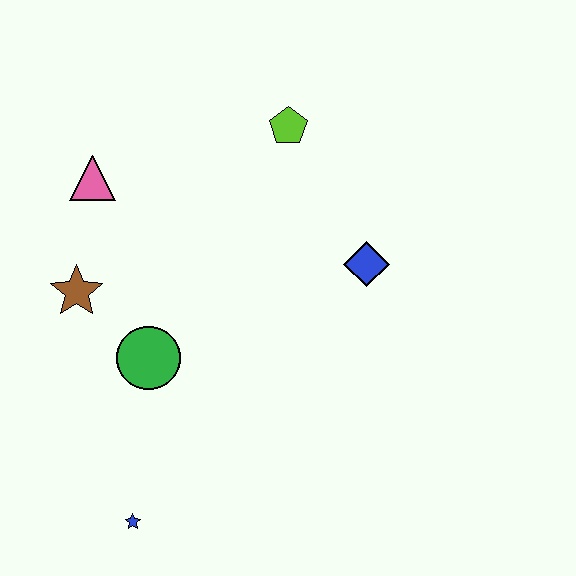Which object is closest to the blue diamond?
The lime pentagon is closest to the blue diamond.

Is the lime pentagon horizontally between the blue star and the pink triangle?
No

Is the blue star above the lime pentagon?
No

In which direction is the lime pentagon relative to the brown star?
The lime pentagon is to the right of the brown star.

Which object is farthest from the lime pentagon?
The blue star is farthest from the lime pentagon.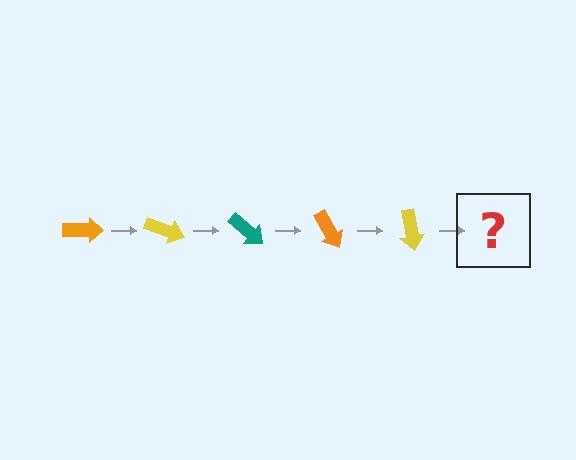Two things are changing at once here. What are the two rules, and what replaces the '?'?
The two rules are that it rotates 20 degrees each step and the color cycles through orange, yellow, and teal. The '?' should be a teal arrow, rotated 100 degrees from the start.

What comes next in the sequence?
The next element should be a teal arrow, rotated 100 degrees from the start.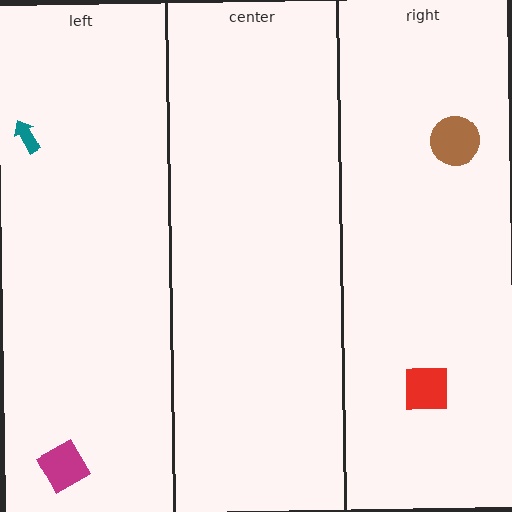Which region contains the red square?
The right region.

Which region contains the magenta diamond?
The left region.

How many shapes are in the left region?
2.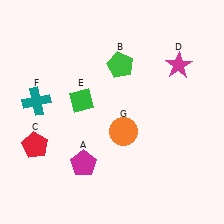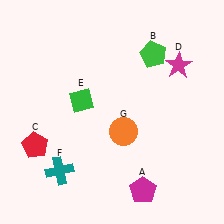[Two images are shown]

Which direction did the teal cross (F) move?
The teal cross (F) moved down.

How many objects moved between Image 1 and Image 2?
3 objects moved between the two images.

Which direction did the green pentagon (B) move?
The green pentagon (B) moved right.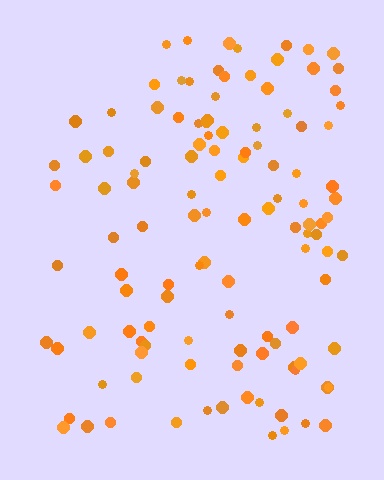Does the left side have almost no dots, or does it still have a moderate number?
Still a moderate number, just noticeably fewer than the right.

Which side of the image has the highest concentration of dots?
The right.